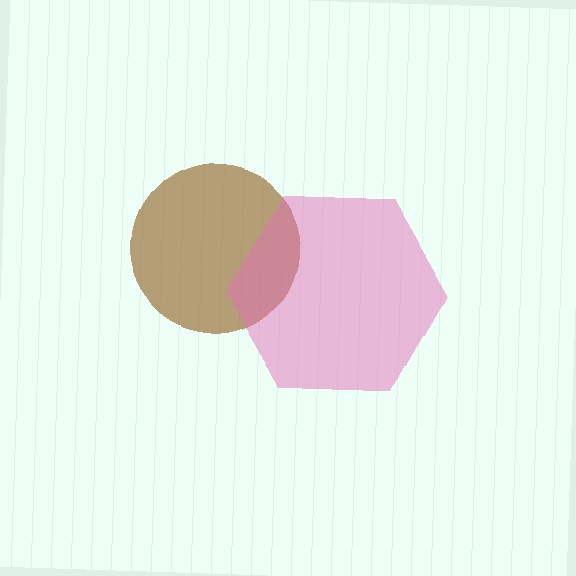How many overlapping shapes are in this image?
There are 2 overlapping shapes in the image.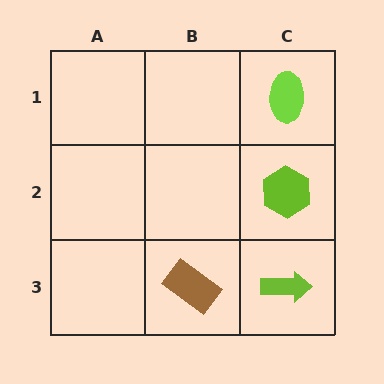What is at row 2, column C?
A lime hexagon.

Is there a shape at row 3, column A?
No, that cell is empty.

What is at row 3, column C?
A lime arrow.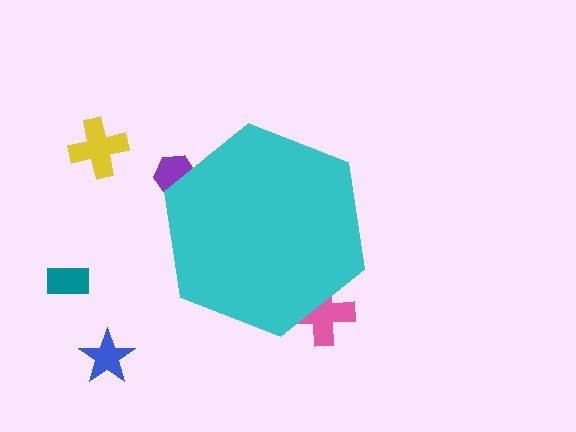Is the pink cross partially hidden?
Yes, the pink cross is partially hidden behind the cyan hexagon.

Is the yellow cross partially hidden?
No, the yellow cross is fully visible.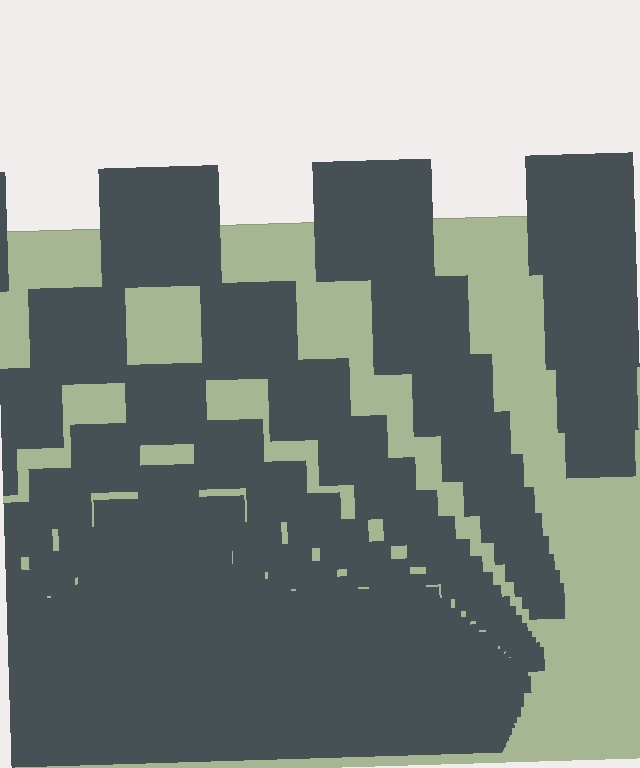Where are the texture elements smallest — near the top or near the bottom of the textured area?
Near the bottom.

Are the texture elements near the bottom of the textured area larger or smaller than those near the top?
Smaller. The gradient is inverted — elements near the bottom are smaller and denser.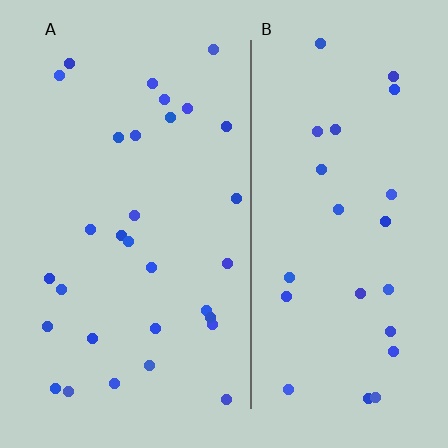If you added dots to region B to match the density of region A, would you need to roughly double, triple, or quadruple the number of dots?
Approximately double.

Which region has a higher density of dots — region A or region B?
A (the left).